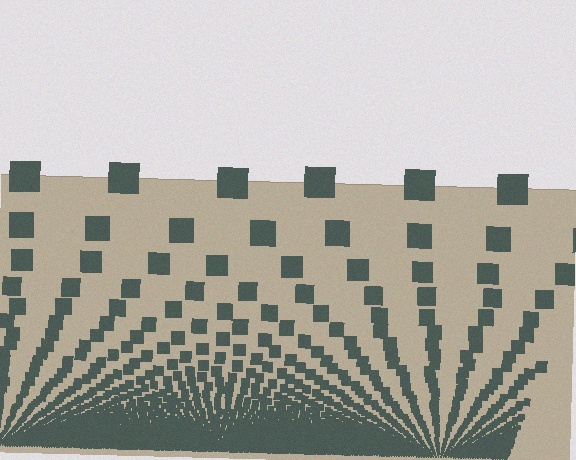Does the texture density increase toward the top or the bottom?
Density increases toward the bottom.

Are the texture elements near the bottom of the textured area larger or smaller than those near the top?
Smaller. The gradient is inverted — elements near the bottom are smaller and denser.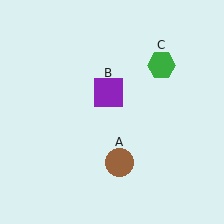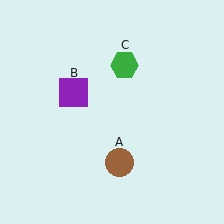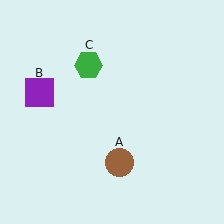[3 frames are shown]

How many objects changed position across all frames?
2 objects changed position: purple square (object B), green hexagon (object C).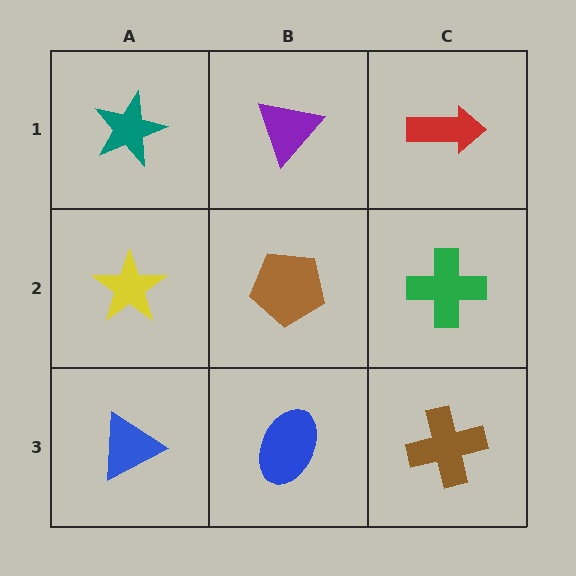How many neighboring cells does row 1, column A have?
2.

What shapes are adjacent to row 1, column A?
A yellow star (row 2, column A), a purple triangle (row 1, column B).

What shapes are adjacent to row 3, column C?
A green cross (row 2, column C), a blue ellipse (row 3, column B).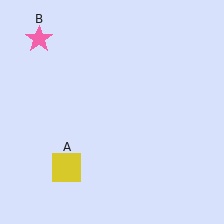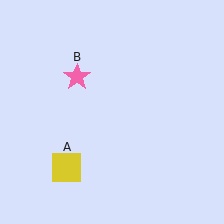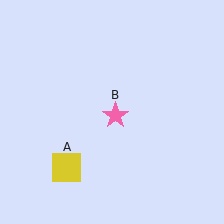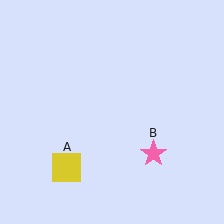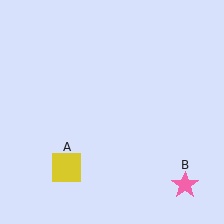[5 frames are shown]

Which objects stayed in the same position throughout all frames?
Yellow square (object A) remained stationary.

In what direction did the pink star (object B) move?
The pink star (object B) moved down and to the right.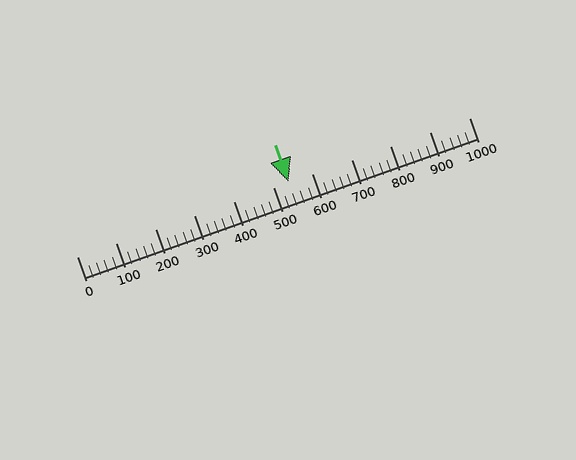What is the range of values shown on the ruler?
The ruler shows values from 0 to 1000.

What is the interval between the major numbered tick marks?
The major tick marks are spaced 100 units apart.